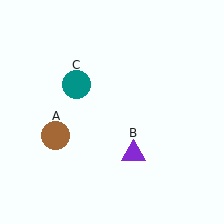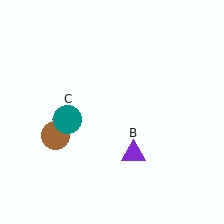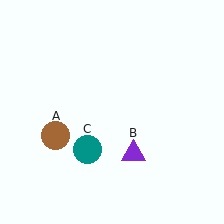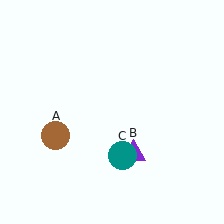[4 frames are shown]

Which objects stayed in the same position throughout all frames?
Brown circle (object A) and purple triangle (object B) remained stationary.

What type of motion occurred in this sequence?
The teal circle (object C) rotated counterclockwise around the center of the scene.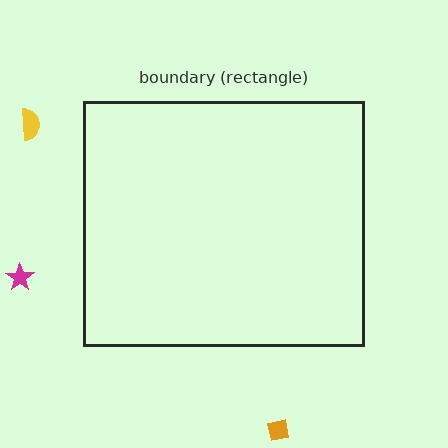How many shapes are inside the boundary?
0 inside, 3 outside.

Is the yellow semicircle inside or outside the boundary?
Outside.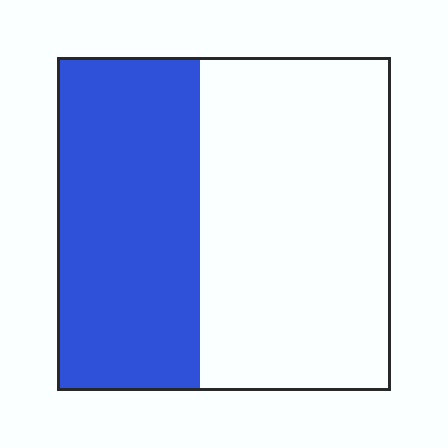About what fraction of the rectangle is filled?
About two fifths (2/5).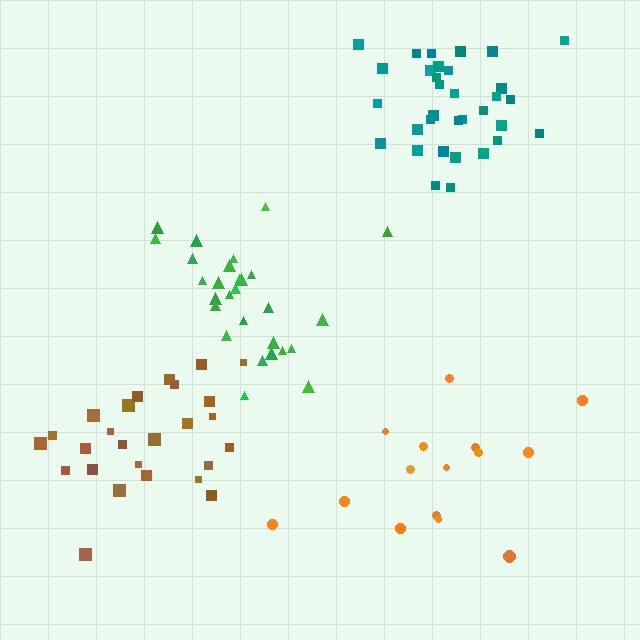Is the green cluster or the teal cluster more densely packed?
Teal.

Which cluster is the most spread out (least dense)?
Orange.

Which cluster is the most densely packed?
Teal.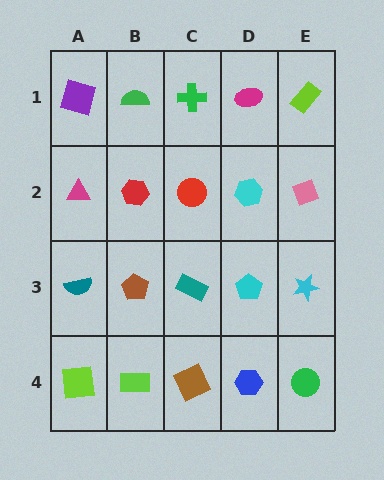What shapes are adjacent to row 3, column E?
A pink diamond (row 2, column E), a green circle (row 4, column E), a cyan pentagon (row 3, column D).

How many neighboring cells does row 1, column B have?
3.